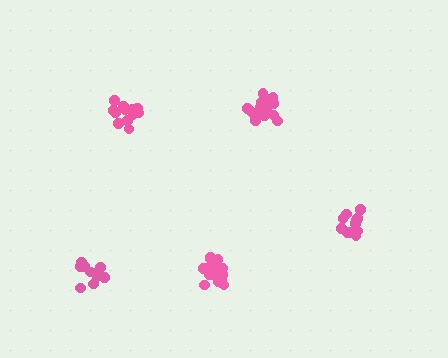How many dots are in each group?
Group 1: 12 dots, Group 2: 13 dots, Group 3: 18 dots, Group 4: 12 dots, Group 5: 17 dots (72 total).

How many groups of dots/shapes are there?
There are 5 groups.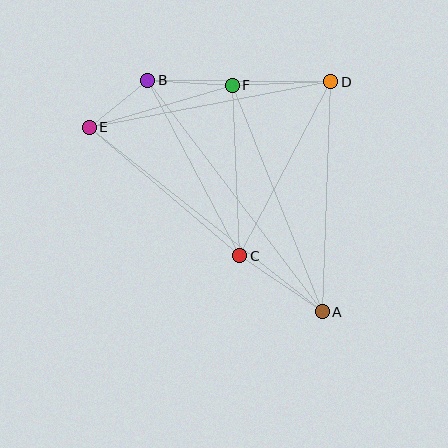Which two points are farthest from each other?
Points A and E are farthest from each other.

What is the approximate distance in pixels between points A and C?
The distance between A and C is approximately 100 pixels.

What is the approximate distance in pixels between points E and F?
The distance between E and F is approximately 149 pixels.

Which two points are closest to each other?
Points B and E are closest to each other.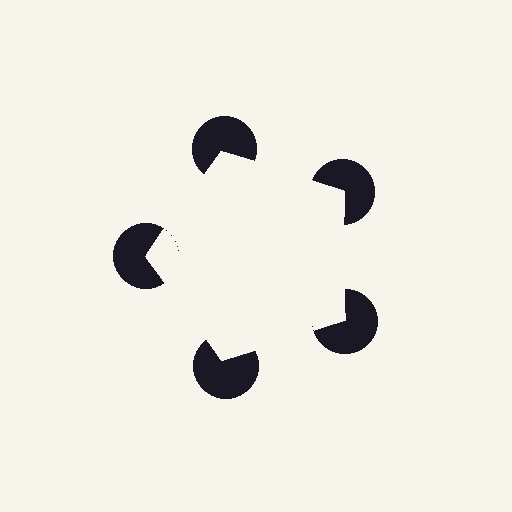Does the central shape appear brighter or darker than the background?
It typically appears slightly brighter than the background, even though no actual brightness change is drawn.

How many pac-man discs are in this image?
There are 5 — one at each vertex of the illusory pentagon.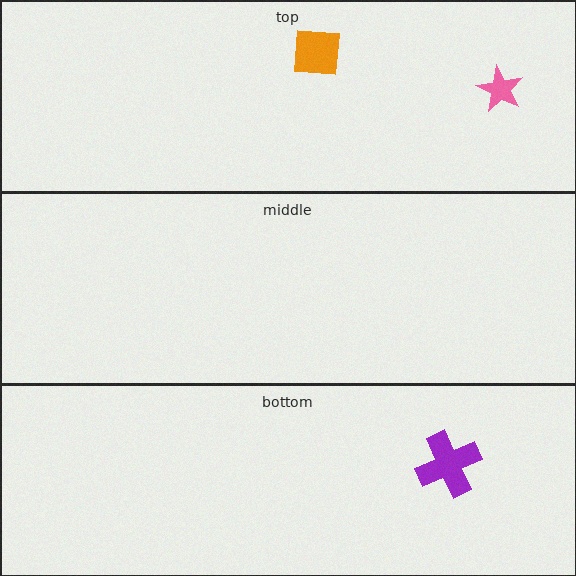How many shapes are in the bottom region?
1.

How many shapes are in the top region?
2.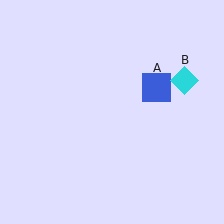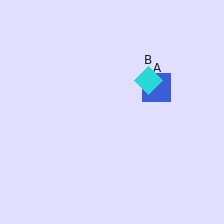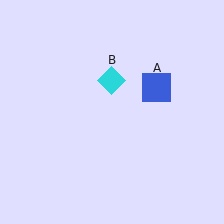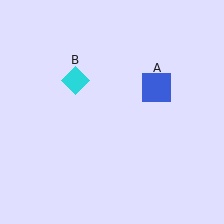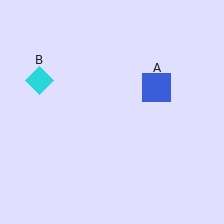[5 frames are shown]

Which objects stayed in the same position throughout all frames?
Blue square (object A) remained stationary.